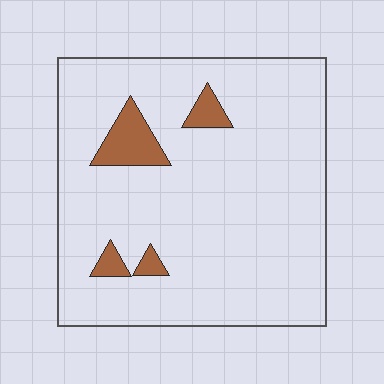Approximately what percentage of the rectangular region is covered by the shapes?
Approximately 10%.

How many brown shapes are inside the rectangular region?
4.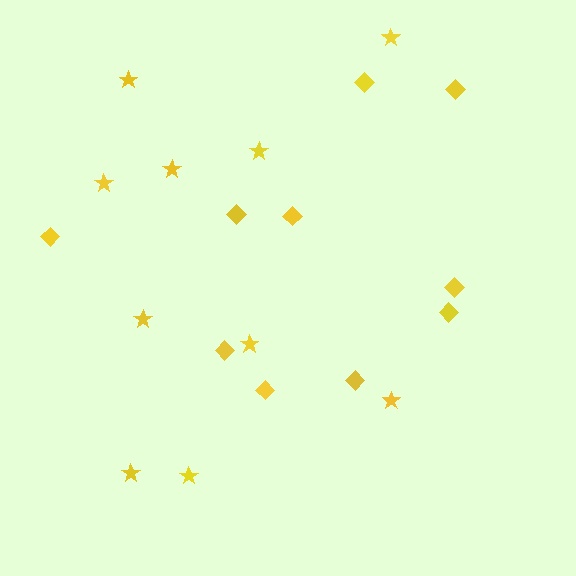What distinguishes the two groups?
There are 2 groups: one group of stars (10) and one group of diamonds (10).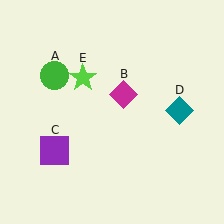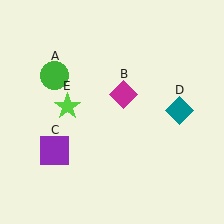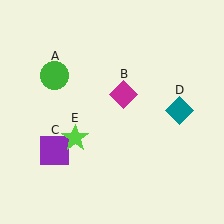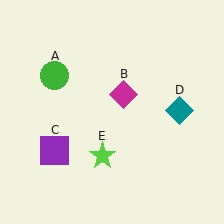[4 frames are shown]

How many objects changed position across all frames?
1 object changed position: lime star (object E).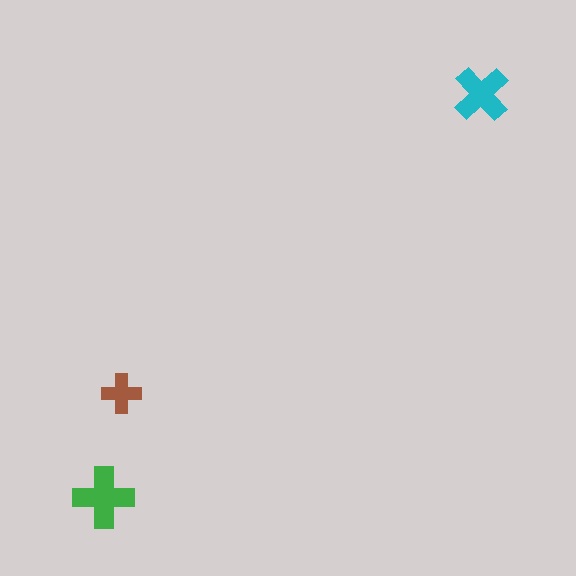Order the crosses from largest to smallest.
the green one, the cyan one, the brown one.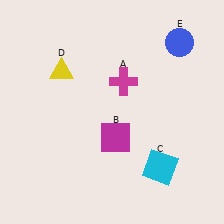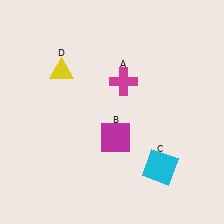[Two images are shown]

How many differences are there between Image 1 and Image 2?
There is 1 difference between the two images.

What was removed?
The blue circle (E) was removed in Image 2.